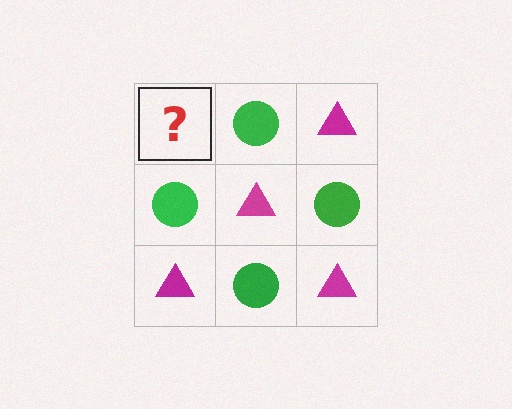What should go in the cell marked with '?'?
The missing cell should contain a magenta triangle.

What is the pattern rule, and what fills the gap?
The rule is that it alternates magenta triangle and green circle in a checkerboard pattern. The gap should be filled with a magenta triangle.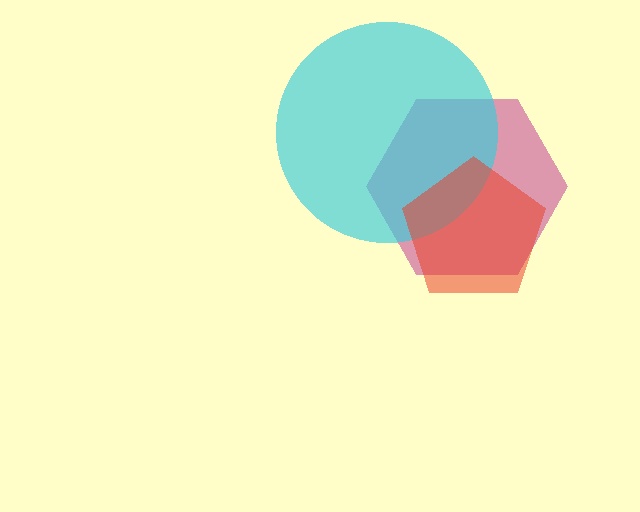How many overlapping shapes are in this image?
There are 3 overlapping shapes in the image.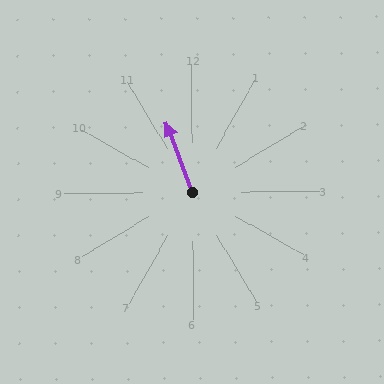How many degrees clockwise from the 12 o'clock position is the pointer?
Approximately 340 degrees.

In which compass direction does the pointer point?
North.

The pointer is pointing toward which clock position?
Roughly 11 o'clock.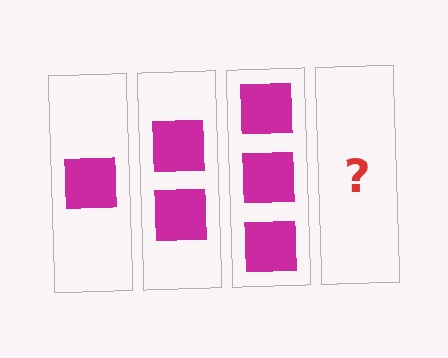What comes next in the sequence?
The next element should be 4 squares.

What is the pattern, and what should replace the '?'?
The pattern is that each step adds one more square. The '?' should be 4 squares.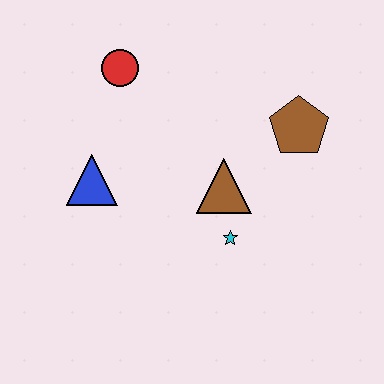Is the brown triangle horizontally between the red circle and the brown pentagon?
Yes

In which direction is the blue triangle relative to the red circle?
The blue triangle is below the red circle.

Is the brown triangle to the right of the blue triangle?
Yes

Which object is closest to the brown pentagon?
The brown triangle is closest to the brown pentagon.